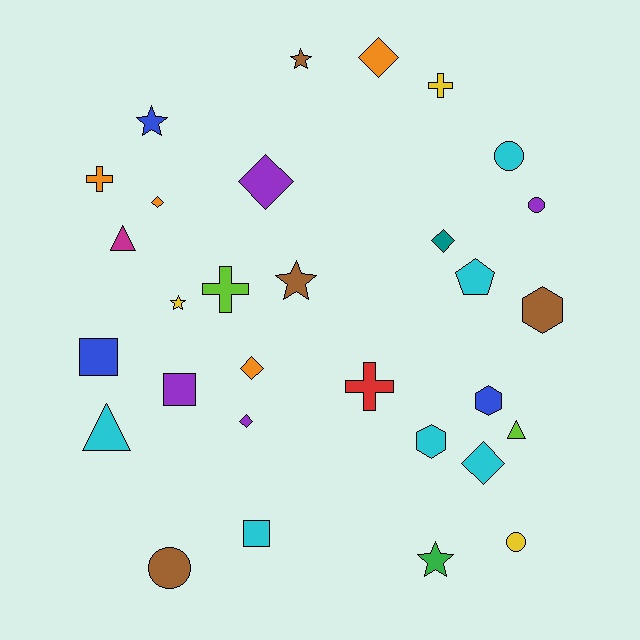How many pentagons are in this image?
There is 1 pentagon.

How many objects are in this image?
There are 30 objects.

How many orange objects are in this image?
There are 4 orange objects.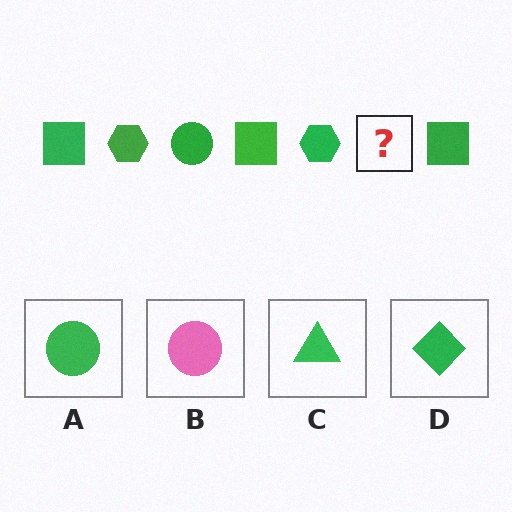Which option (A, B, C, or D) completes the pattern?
A.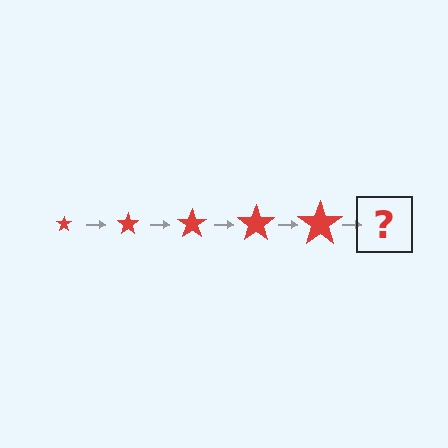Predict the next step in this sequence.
The next step is a red star, larger than the previous one.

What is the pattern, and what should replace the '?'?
The pattern is that the star gets progressively larger each step. The '?' should be a red star, larger than the previous one.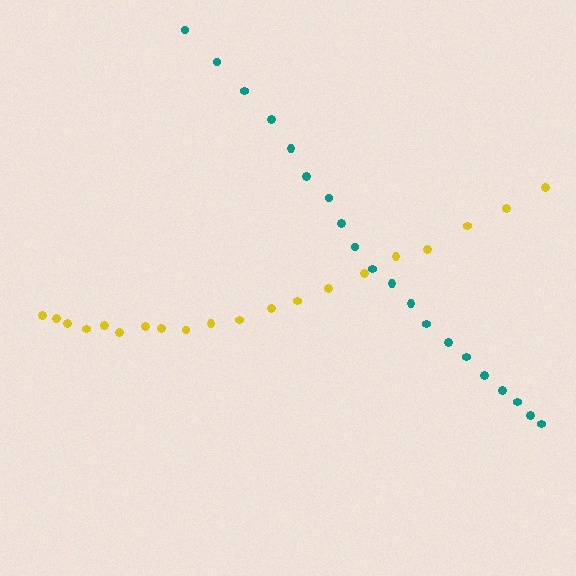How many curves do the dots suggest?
There are 2 distinct paths.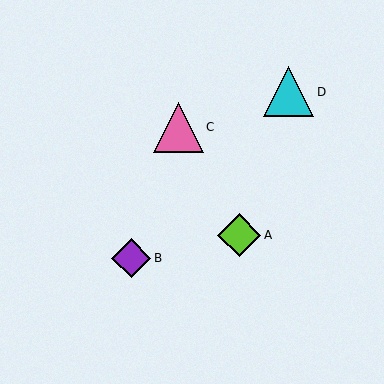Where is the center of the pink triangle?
The center of the pink triangle is at (178, 127).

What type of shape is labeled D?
Shape D is a cyan triangle.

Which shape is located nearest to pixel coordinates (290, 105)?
The cyan triangle (labeled D) at (288, 92) is nearest to that location.